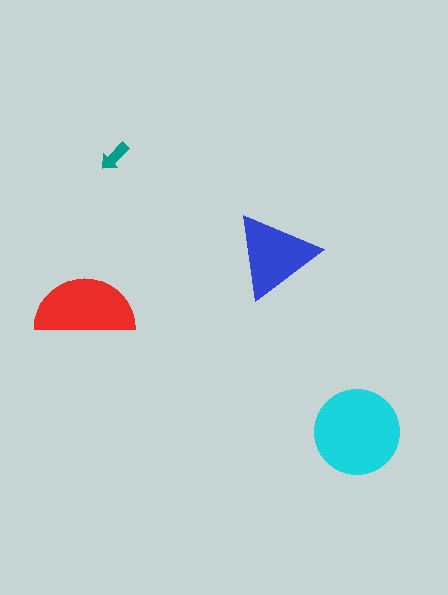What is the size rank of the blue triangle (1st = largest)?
3rd.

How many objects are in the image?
There are 4 objects in the image.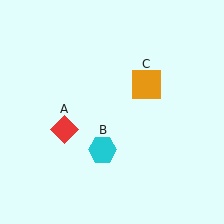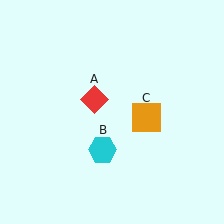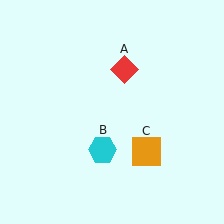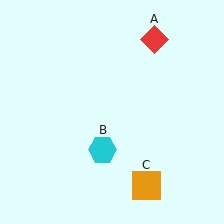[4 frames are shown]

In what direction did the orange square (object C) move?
The orange square (object C) moved down.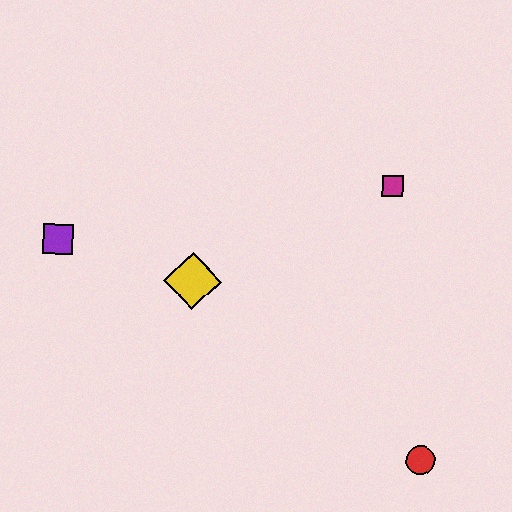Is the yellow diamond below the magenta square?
Yes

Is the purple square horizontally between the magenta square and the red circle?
No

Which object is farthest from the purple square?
The red circle is farthest from the purple square.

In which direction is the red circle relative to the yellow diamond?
The red circle is to the right of the yellow diamond.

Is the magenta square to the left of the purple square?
No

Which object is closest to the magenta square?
The yellow diamond is closest to the magenta square.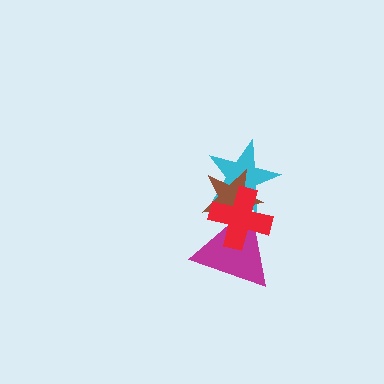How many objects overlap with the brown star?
3 objects overlap with the brown star.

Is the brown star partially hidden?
Yes, it is partially covered by another shape.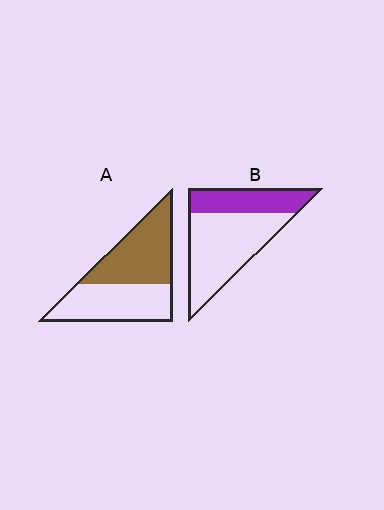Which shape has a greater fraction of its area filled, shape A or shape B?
Shape A.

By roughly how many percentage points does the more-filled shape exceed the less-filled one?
By roughly 20 percentage points (A over B).